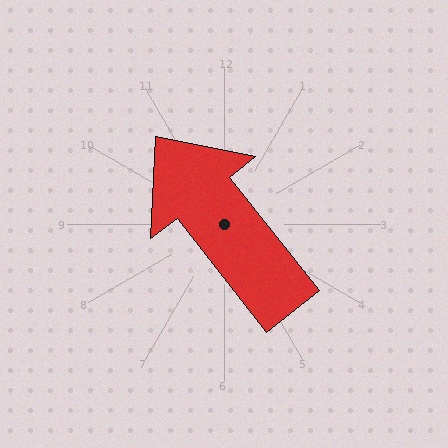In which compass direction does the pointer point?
Northwest.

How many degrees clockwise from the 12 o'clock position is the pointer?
Approximately 322 degrees.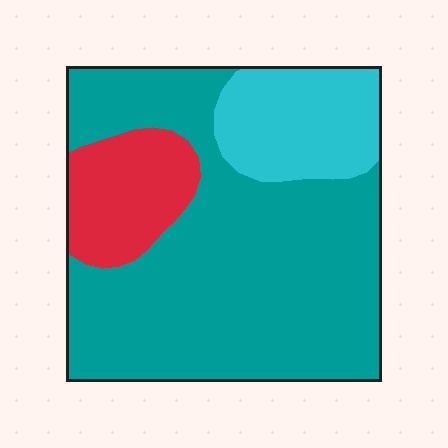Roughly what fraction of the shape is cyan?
Cyan covers about 20% of the shape.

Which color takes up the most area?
Teal, at roughly 70%.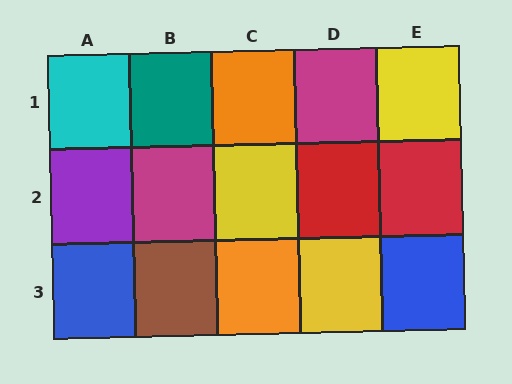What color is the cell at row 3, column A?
Blue.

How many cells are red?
2 cells are red.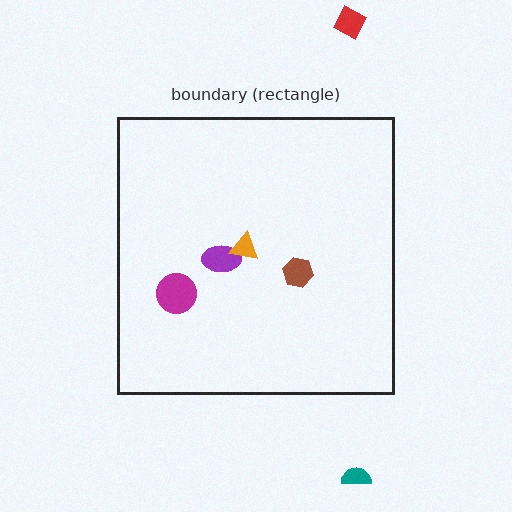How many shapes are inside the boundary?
4 inside, 2 outside.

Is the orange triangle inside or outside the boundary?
Inside.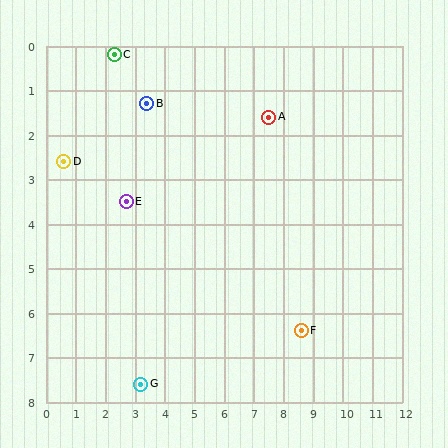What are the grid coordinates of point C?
Point C is at approximately (2.3, 0.2).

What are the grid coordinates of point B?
Point B is at approximately (3.4, 1.3).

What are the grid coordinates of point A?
Point A is at approximately (7.5, 1.6).